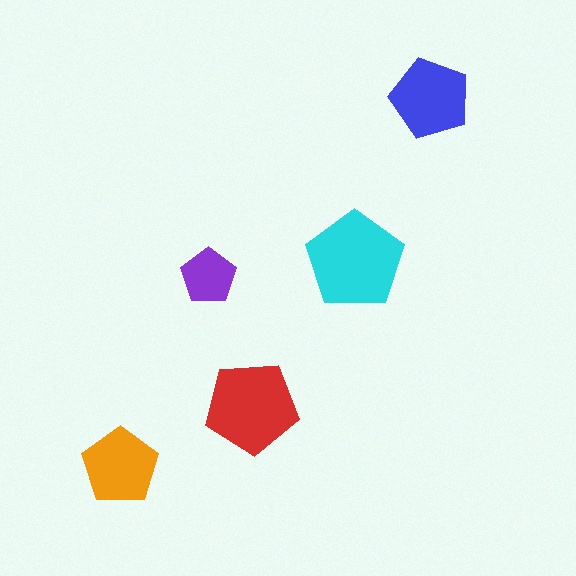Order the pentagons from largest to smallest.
the cyan one, the red one, the blue one, the orange one, the purple one.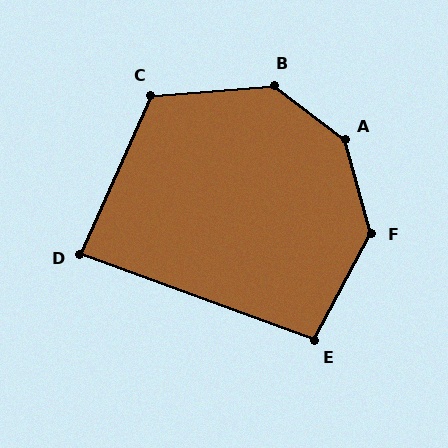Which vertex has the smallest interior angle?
D, at approximately 86 degrees.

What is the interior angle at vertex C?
Approximately 119 degrees (obtuse).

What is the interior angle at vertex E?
Approximately 98 degrees (obtuse).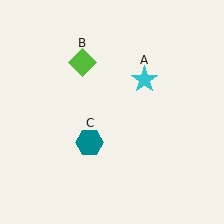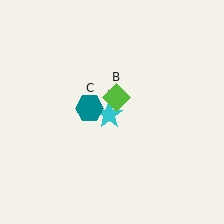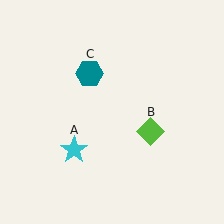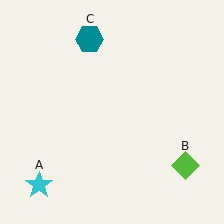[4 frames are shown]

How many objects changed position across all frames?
3 objects changed position: cyan star (object A), lime diamond (object B), teal hexagon (object C).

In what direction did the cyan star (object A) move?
The cyan star (object A) moved down and to the left.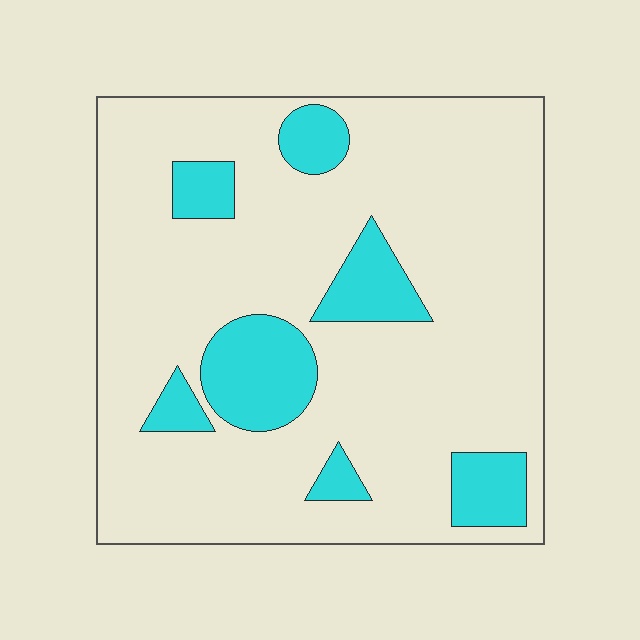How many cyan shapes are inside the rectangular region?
7.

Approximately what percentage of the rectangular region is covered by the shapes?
Approximately 20%.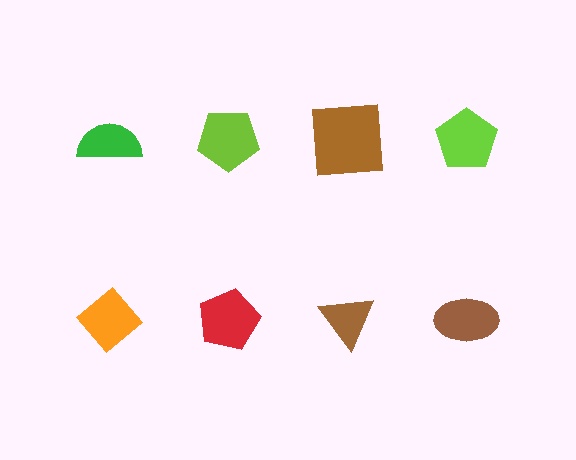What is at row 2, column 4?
A brown ellipse.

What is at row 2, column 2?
A red pentagon.